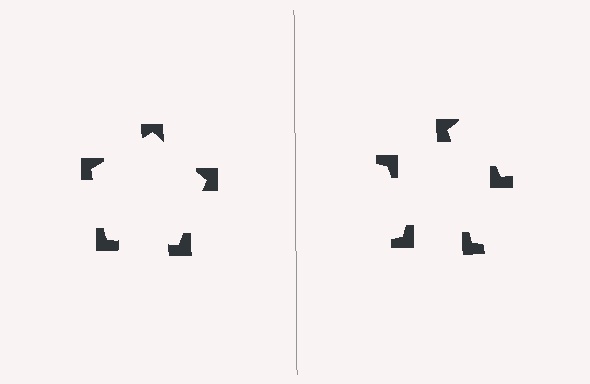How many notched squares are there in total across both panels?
10 — 5 on each side.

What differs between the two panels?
The notched squares are positioned identically on both sides; only the wedge orientations differ. On the left they align to a pentagon; on the right they are misaligned.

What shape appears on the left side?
An illusory pentagon.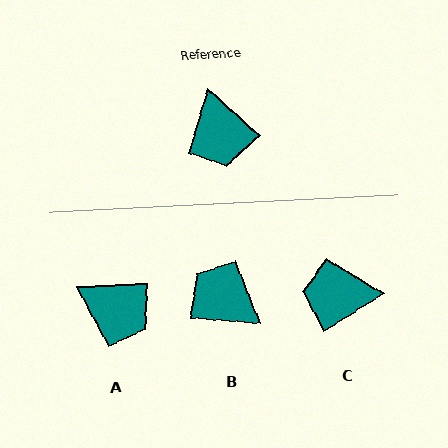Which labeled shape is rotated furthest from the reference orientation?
B, about 142 degrees away.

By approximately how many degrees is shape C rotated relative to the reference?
Approximately 105 degrees clockwise.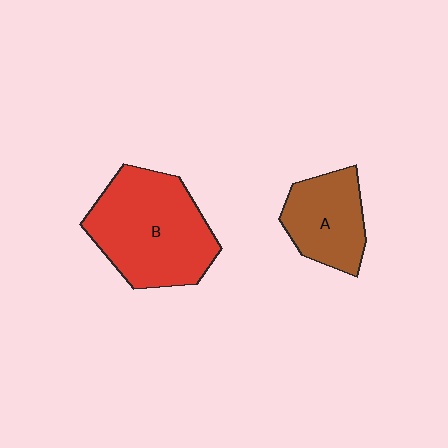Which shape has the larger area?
Shape B (red).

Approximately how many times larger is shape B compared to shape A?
Approximately 1.7 times.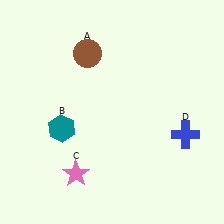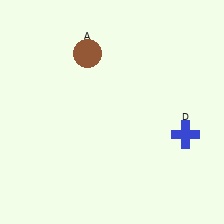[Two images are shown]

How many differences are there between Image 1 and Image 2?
There are 2 differences between the two images.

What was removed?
The pink star (C), the teal hexagon (B) were removed in Image 2.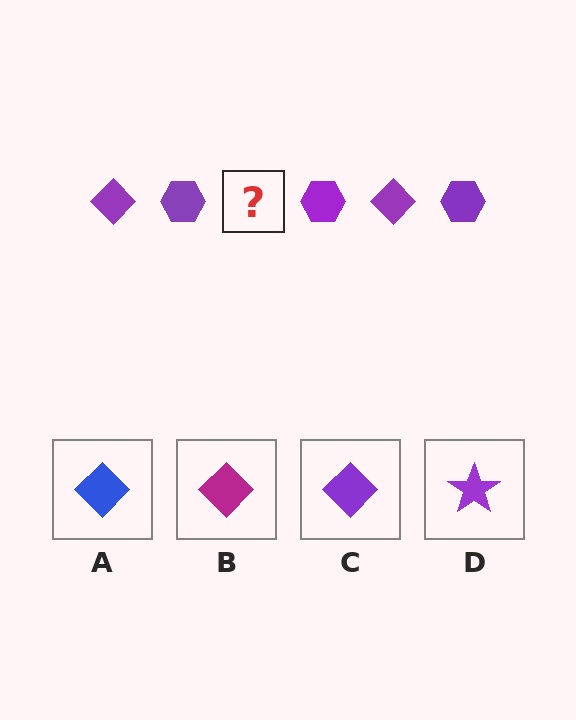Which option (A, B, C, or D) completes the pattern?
C.